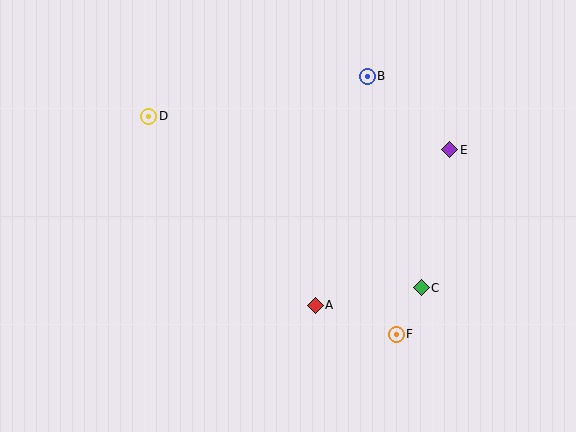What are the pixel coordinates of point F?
Point F is at (396, 334).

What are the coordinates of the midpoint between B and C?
The midpoint between B and C is at (394, 182).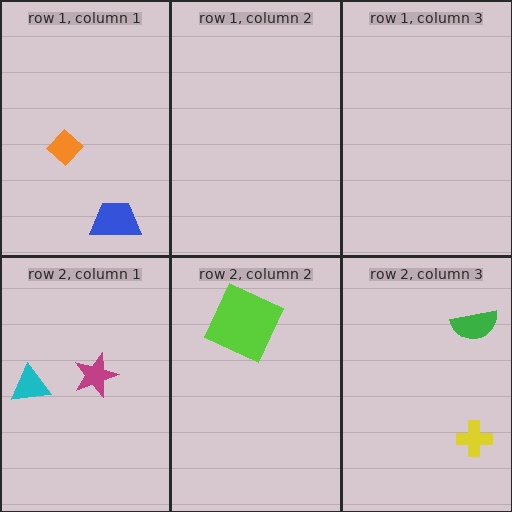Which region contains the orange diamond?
The row 1, column 1 region.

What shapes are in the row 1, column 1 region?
The blue trapezoid, the orange diamond.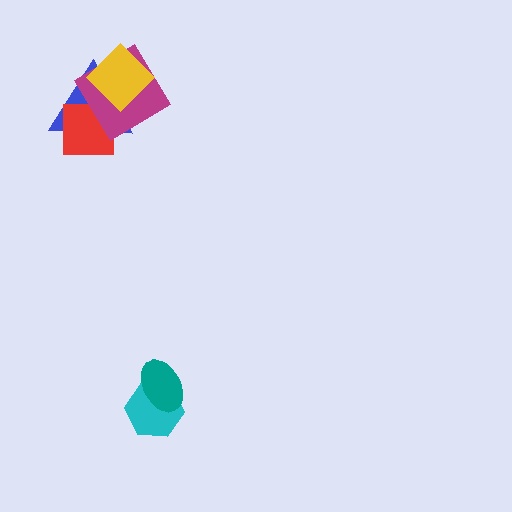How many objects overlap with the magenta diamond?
3 objects overlap with the magenta diamond.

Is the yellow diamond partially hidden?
No, no other shape covers it.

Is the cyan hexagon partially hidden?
Yes, it is partially covered by another shape.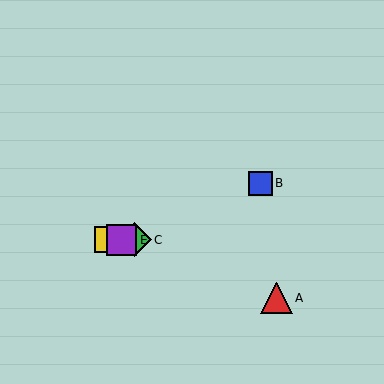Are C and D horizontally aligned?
Yes, both are at y≈240.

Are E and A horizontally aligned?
No, E is at y≈240 and A is at y≈298.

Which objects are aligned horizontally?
Objects C, D, E are aligned horizontally.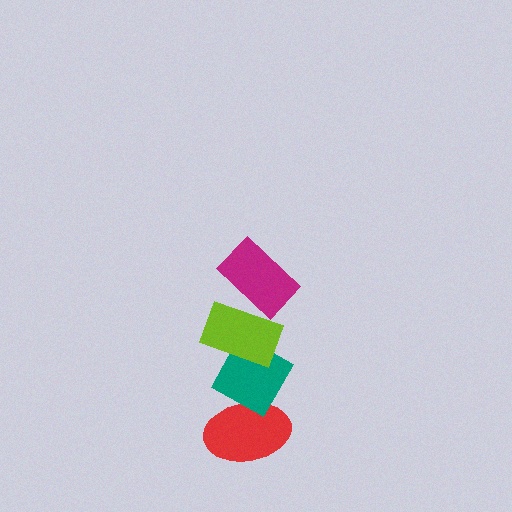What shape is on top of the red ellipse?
The teal diamond is on top of the red ellipse.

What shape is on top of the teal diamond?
The lime rectangle is on top of the teal diamond.